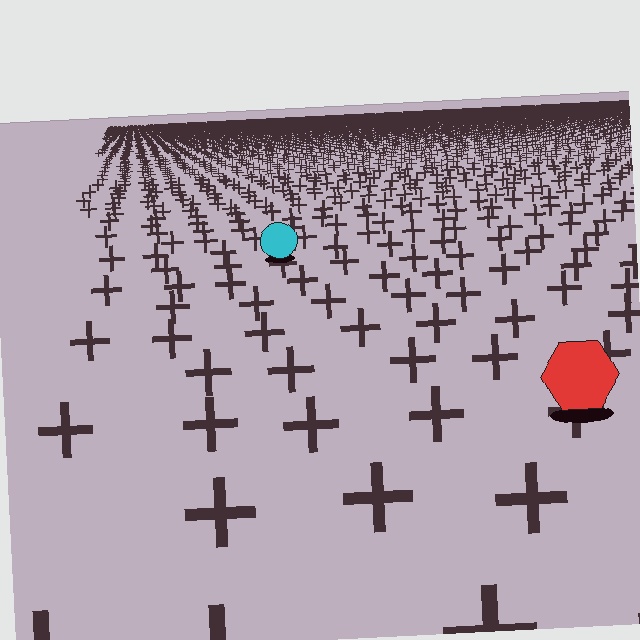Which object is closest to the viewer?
The red hexagon is closest. The texture marks near it are larger and more spread out.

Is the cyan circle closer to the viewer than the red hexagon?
No. The red hexagon is closer — you can tell from the texture gradient: the ground texture is coarser near it.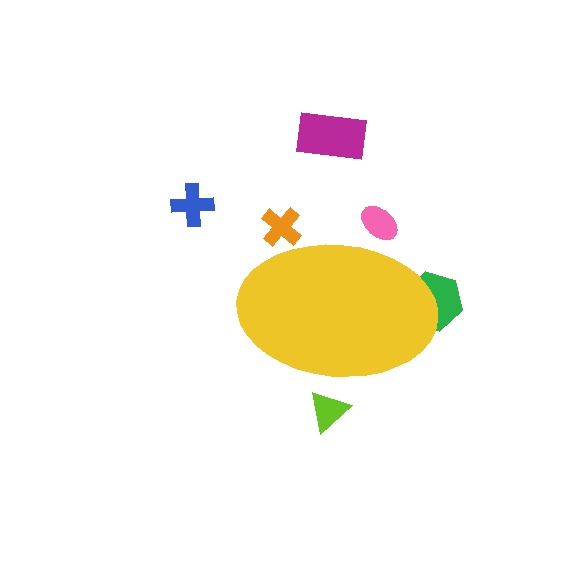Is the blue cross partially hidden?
No, the blue cross is fully visible.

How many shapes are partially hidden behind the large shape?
4 shapes are partially hidden.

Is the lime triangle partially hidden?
Yes, the lime triangle is partially hidden behind the yellow ellipse.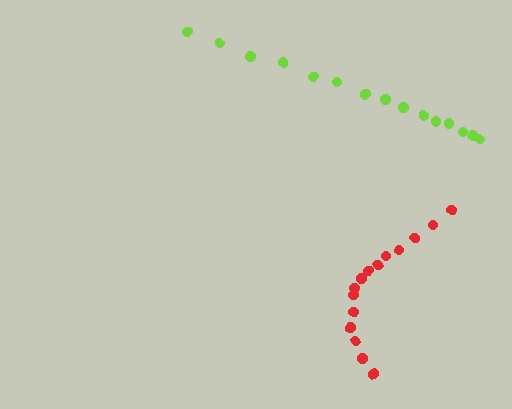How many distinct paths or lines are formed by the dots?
There are 2 distinct paths.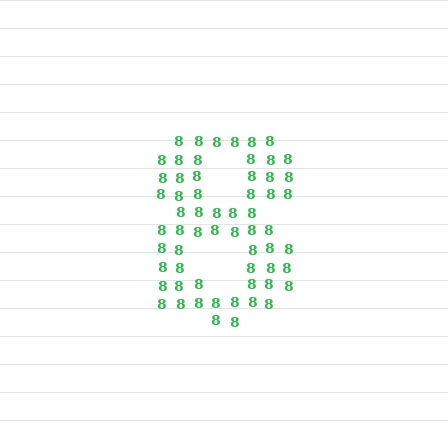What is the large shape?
The large shape is the digit 8.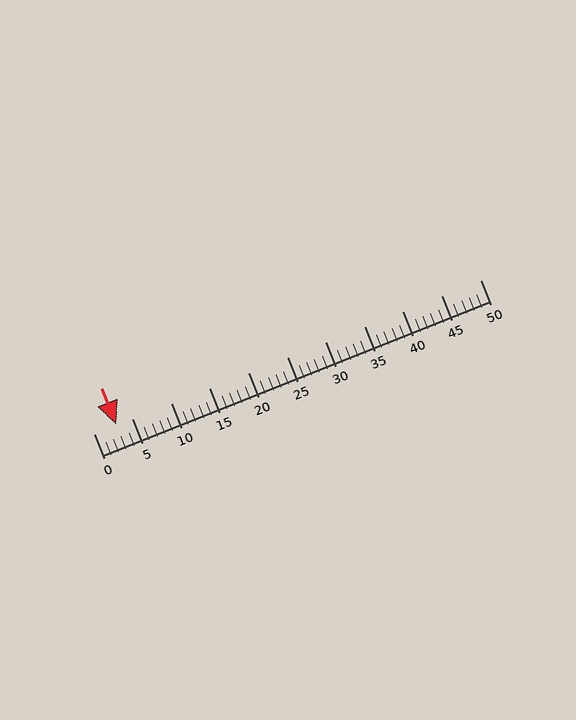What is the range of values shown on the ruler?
The ruler shows values from 0 to 50.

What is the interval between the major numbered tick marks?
The major tick marks are spaced 5 units apart.